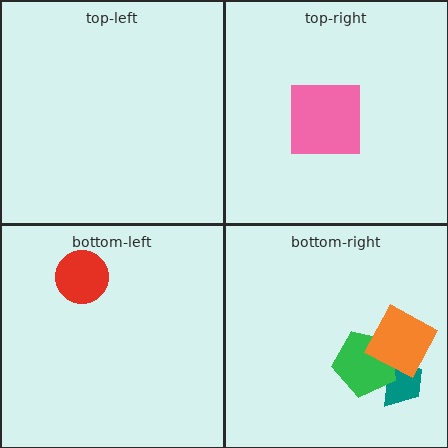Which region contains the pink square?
The top-right region.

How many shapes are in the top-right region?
1.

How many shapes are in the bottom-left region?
1.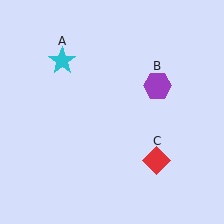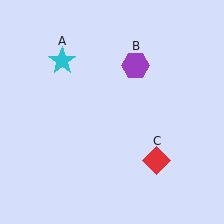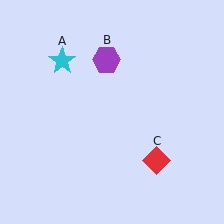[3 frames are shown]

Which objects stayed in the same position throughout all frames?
Cyan star (object A) and red diamond (object C) remained stationary.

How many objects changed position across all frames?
1 object changed position: purple hexagon (object B).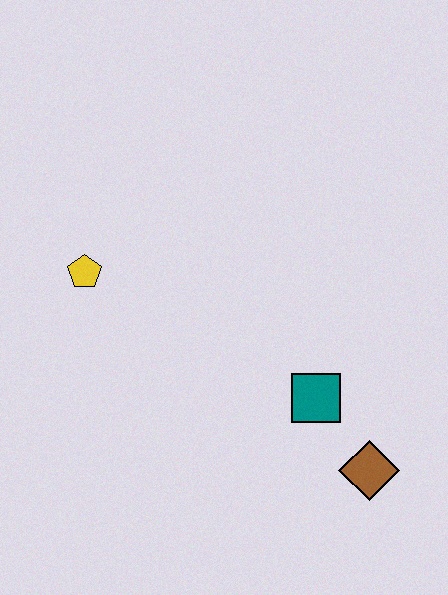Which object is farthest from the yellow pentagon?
The brown diamond is farthest from the yellow pentagon.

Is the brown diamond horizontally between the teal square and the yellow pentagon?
No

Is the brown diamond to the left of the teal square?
No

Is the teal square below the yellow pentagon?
Yes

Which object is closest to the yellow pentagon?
The teal square is closest to the yellow pentagon.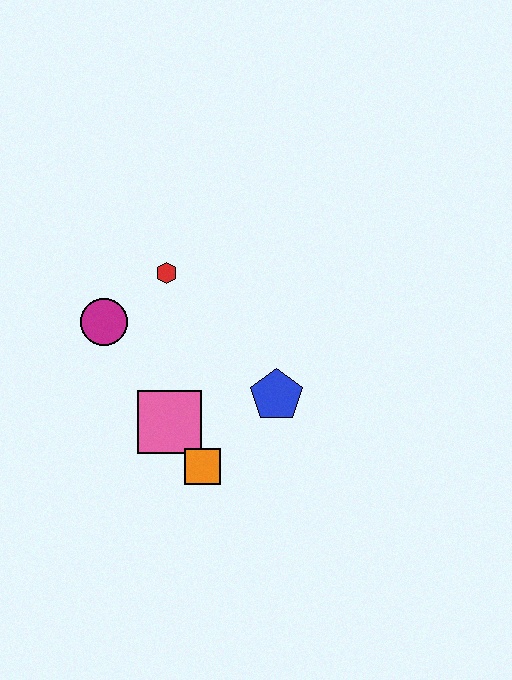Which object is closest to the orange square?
The pink square is closest to the orange square.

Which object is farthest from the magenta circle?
The blue pentagon is farthest from the magenta circle.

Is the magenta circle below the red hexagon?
Yes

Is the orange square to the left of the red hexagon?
No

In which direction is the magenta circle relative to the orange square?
The magenta circle is above the orange square.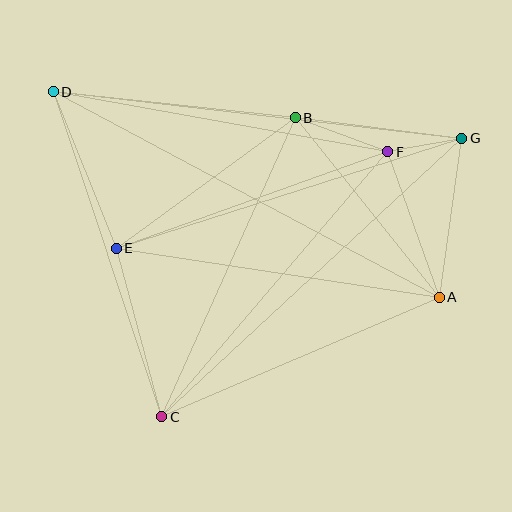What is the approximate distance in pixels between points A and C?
The distance between A and C is approximately 302 pixels.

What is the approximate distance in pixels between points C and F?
The distance between C and F is approximately 348 pixels.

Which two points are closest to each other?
Points F and G are closest to each other.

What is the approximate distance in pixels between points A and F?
The distance between A and F is approximately 154 pixels.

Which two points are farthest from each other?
Points A and D are farthest from each other.